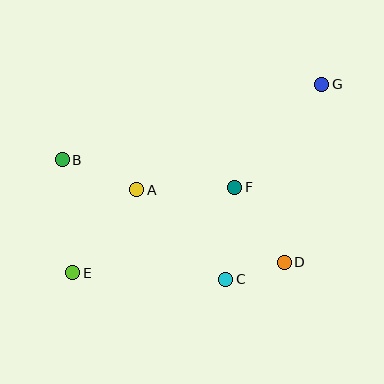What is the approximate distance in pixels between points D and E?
The distance between D and E is approximately 212 pixels.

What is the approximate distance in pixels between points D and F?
The distance between D and F is approximately 90 pixels.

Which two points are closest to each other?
Points C and D are closest to each other.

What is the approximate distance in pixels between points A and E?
The distance between A and E is approximately 105 pixels.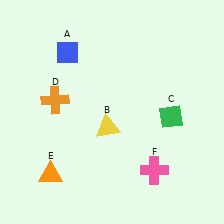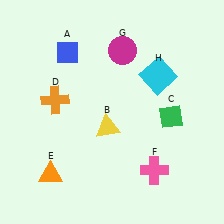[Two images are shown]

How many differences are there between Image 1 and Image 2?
There are 2 differences between the two images.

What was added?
A magenta circle (G), a cyan square (H) were added in Image 2.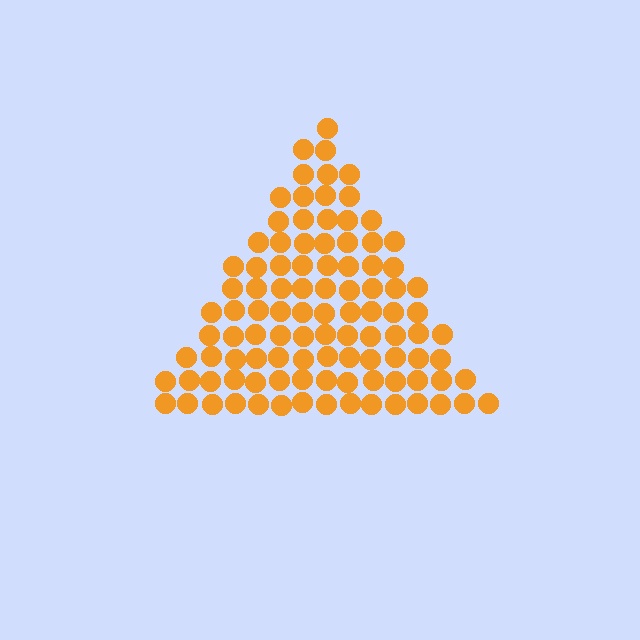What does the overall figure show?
The overall figure shows a triangle.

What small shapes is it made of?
It is made of small circles.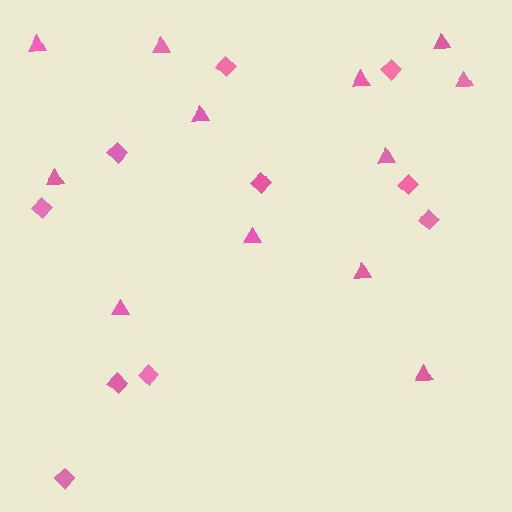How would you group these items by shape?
There are 2 groups: one group of diamonds (10) and one group of triangles (12).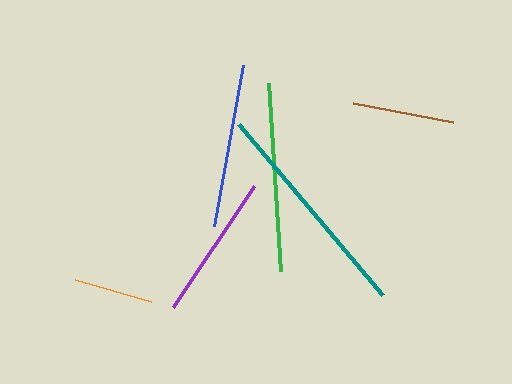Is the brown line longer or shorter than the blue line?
The blue line is longer than the brown line.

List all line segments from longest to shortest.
From longest to shortest: teal, green, blue, purple, brown, orange.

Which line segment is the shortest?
The orange line is the shortest at approximately 80 pixels.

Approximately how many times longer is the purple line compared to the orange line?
The purple line is approximately 1.8 times the length of the orange line.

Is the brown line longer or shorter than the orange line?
The brown line is longer than the orange line.